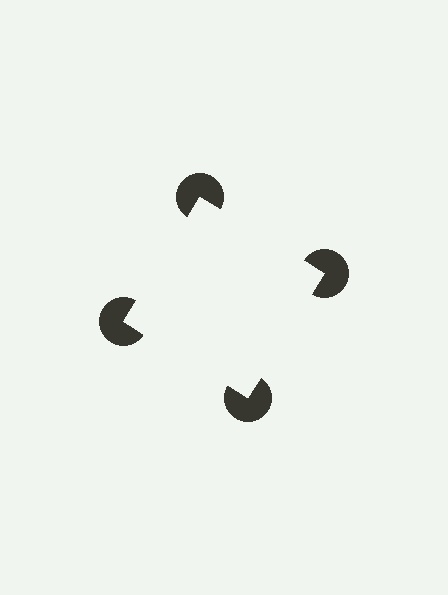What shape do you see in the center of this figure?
An illusory square — its edges are inferred from the aligned wedge cuts in the pac-man discs, not physically drawn.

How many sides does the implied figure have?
4 sides.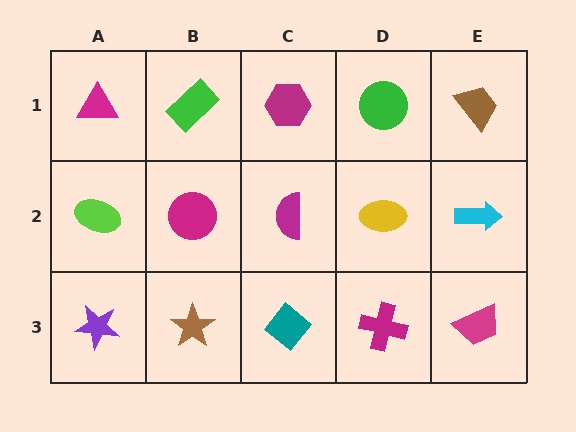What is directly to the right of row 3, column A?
A brown star.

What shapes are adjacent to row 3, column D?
A yellow ellipse (row 2, column D), a teal diamond (row 3, column C), a magenta trapezoid (row 3, column E).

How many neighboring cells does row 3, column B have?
3.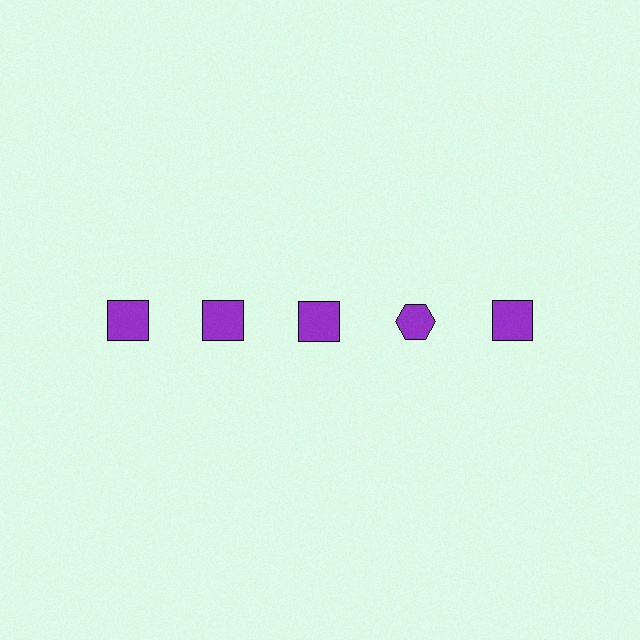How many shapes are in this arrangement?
There are 5 shapes arranged in a grid pattern.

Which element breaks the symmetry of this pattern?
The purple hexagon in the top row, second from right column breaks the symmetry. All other shapes are purple squares.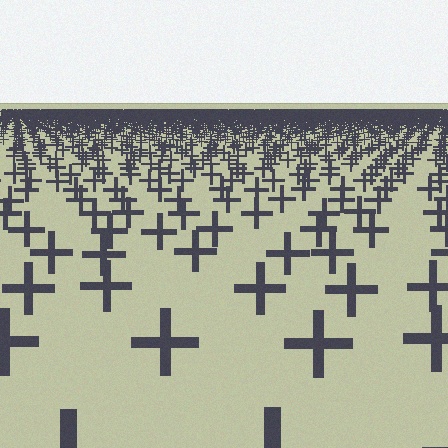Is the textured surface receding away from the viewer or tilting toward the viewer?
The surface is receding away from the viewer. Texture elements get smaller and denser toward the top.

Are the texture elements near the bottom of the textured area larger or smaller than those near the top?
Larger. Near the bottom, elements are closer to the viewer and appear at a bigger on-screen size.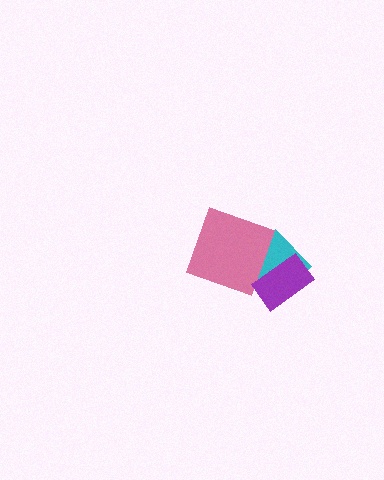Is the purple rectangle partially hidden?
No, no other shape covers it.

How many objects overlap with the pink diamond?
2 objects overlap with the pink diamond.